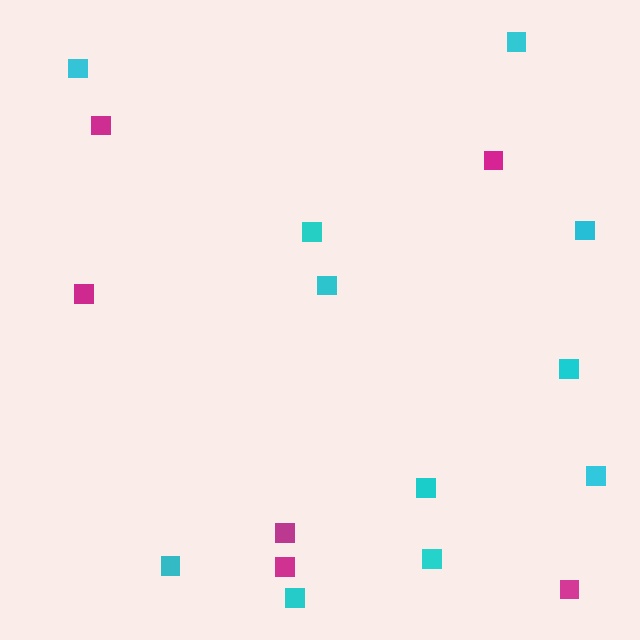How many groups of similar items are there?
There are 2 groups: one group of cyan squares (11) and one group of magenta squares (6).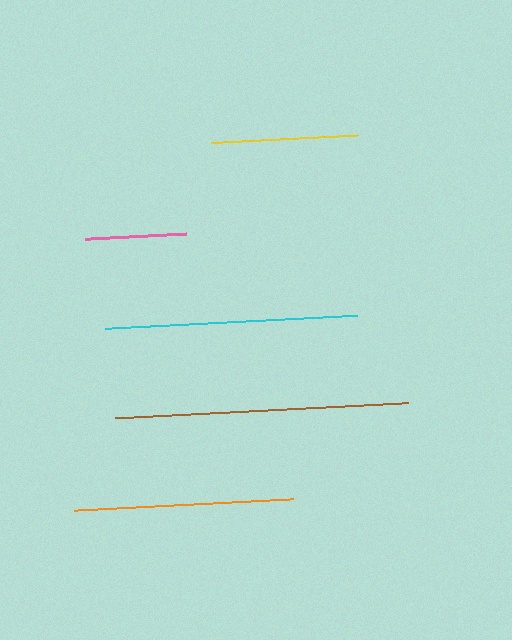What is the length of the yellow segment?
The yellow segment is approximately 148 pixels long.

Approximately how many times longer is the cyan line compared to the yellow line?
The cyan line is approximately 1.7 times the length of the yellow line.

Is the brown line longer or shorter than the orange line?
The brown line is longer than the orange line.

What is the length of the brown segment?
The brown segment is approximately 293 pixels long.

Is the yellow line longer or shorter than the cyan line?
The cyan line is longer than the yellow line.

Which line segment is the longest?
The brown line is the longest at approximately 293 pixels.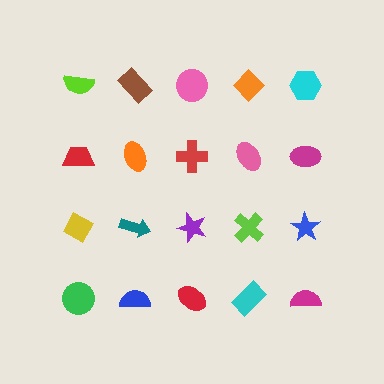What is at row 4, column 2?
A blue semicircle.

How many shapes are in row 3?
5 shapes.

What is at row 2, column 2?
An orange ellipse.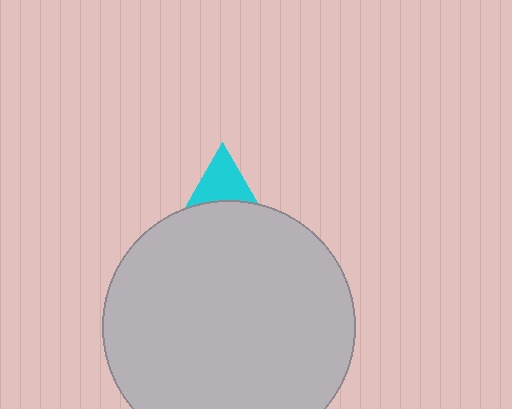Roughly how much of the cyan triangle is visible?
A small part of it is visible (roughly 31%).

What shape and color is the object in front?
The object in front is a light gray circle.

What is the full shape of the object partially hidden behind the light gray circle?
The partially hidden object is a cyan triangle.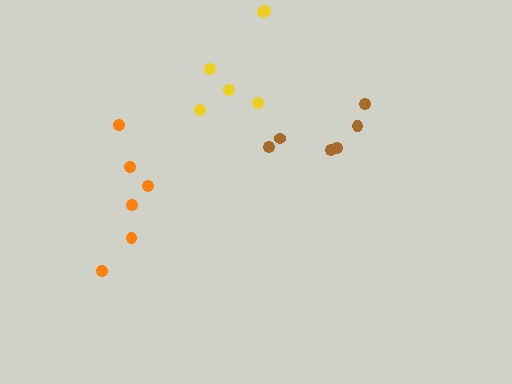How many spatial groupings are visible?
There are 3 spatial groupings.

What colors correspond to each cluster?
The clusters are colored: orange, yellow, brown.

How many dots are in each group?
Group 1: 6 dots, Group 2: 6 dots, Group 3: 6 dots (18 total).